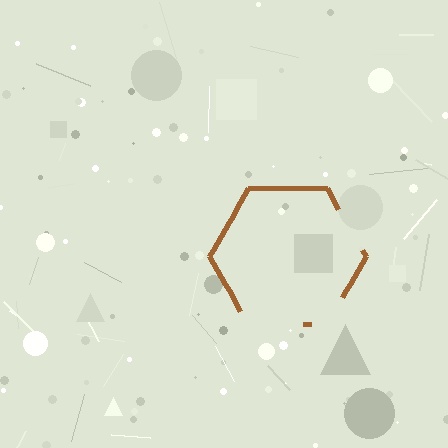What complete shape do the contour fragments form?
The contour fragments form a hexagon.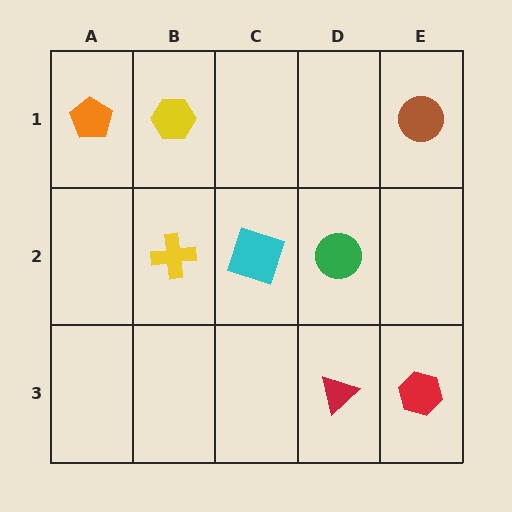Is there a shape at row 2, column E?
No, that cell is empty.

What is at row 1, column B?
A yellow hexagon.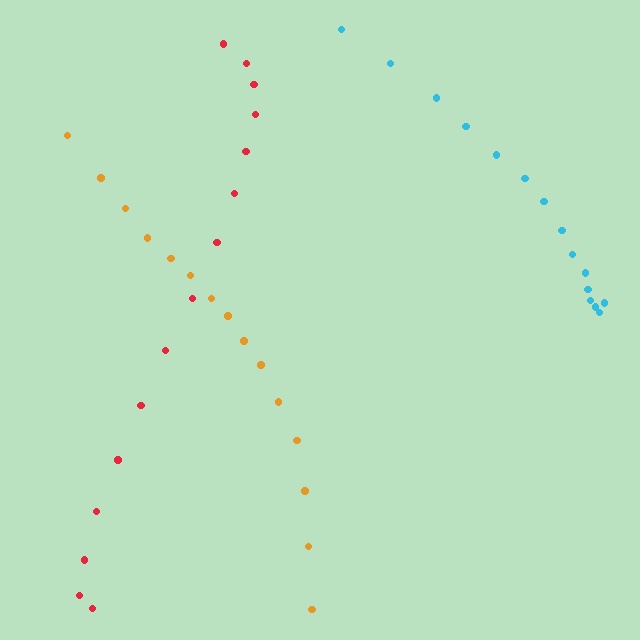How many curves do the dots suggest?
There are 3 distinct paths.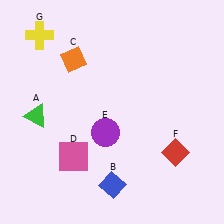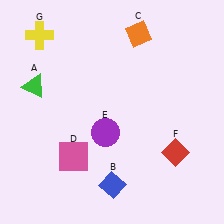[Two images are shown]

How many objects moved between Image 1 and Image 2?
2 objects moved between the two images.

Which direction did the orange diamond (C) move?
The orange diamond (C) moved right.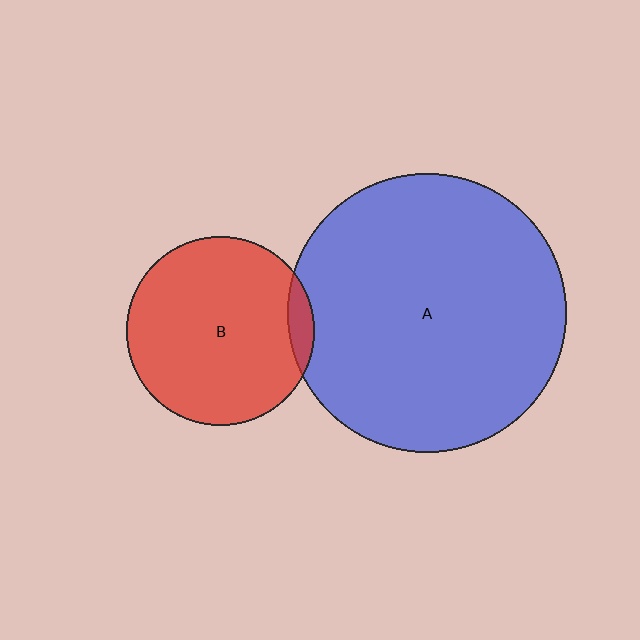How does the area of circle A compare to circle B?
Approximately 2.2 times.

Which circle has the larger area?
Circle A (blue).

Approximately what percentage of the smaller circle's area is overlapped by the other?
Approximately 5%.